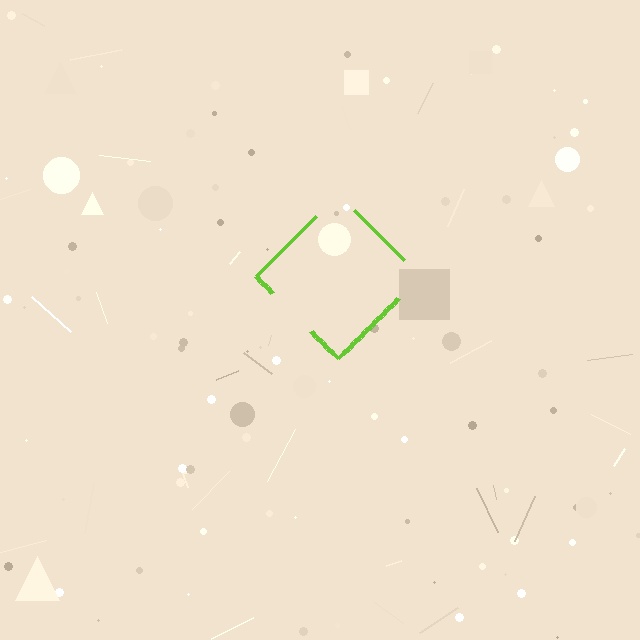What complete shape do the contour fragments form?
The contour fragments form a diamond.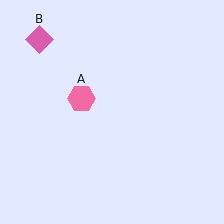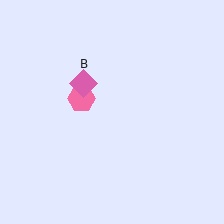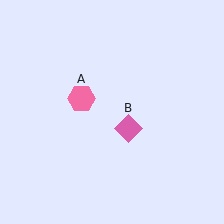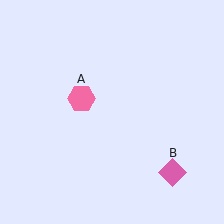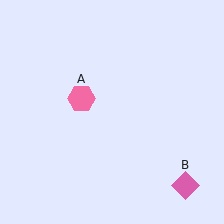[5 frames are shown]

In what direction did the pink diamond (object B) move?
The pink diamond (object B) moved down and to the right.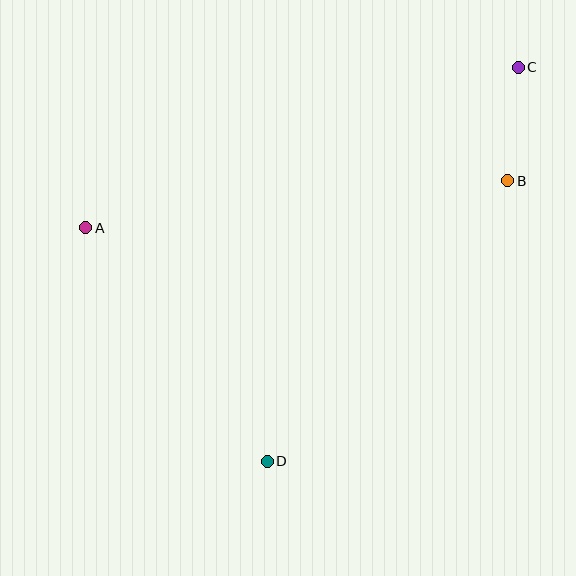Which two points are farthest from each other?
Points C and D are farthest from each other.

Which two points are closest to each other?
Points B and C are closest to each other.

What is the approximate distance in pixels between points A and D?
The distance between A and D is approximately 295 pixels.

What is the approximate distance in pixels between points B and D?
The distance between B and D is approximately 370 pixels.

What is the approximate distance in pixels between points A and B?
The distance between A and B is approximately 424 pixels.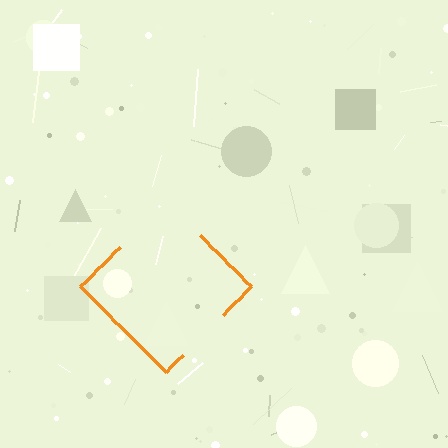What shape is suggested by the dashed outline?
The dashed outline suggests a diamond.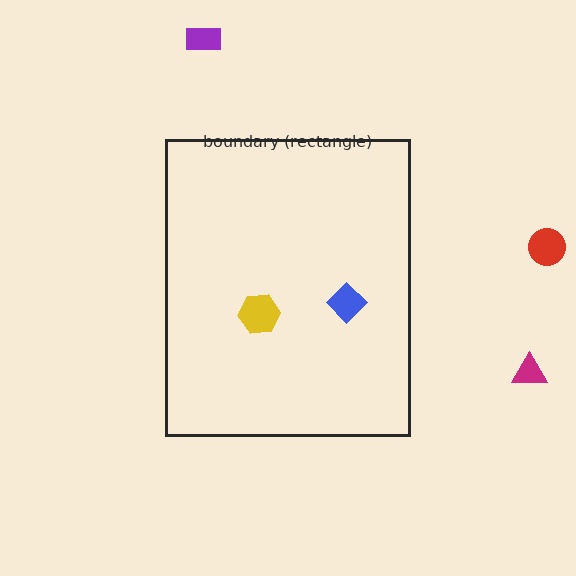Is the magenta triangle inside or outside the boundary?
Outside.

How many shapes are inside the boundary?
2 inside, 3 outside.